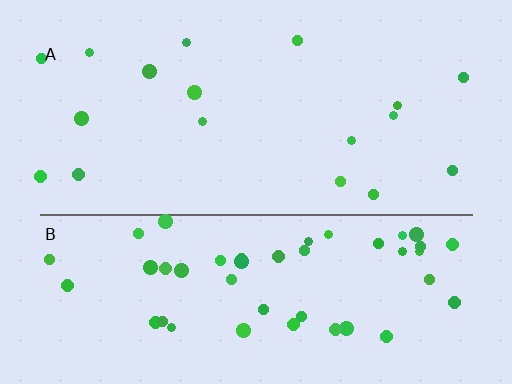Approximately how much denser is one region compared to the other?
Approximately 2.7× — region B over region A.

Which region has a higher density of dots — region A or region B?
B (the bottom).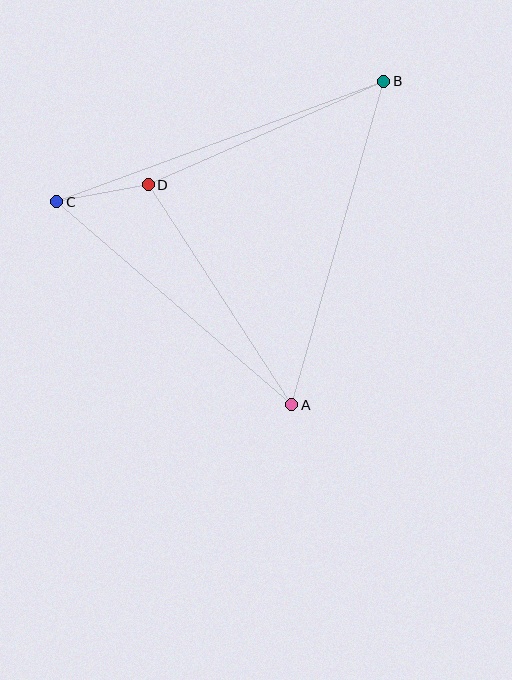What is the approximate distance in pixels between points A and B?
The distance between A and B is approximately 336 pixels.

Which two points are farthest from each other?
Points B and C are farthest from each other.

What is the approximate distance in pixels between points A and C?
The distance between A and C is approximately 311 pixels.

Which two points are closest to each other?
Points C and D are closest to each other.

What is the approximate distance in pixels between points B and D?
The distance between B and D is approximately 257 pixels.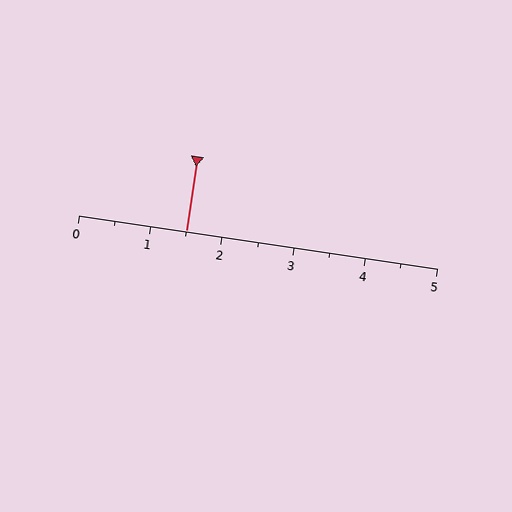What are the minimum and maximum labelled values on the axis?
The axis runs from 0 to 5.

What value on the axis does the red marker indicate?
The marker indicates approximately 1.5.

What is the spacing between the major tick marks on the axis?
The major ticks are spaced 1 apart.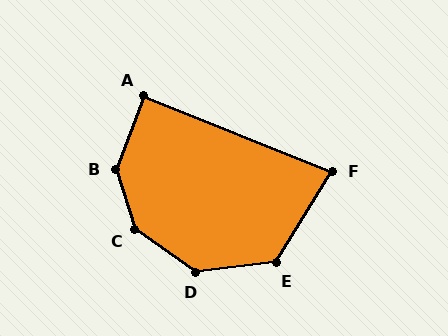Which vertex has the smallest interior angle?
F, at approximately 80 degrees.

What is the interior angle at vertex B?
Approximately 142 degrees (obtuse).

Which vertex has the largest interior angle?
C, at approximately 143 degrees.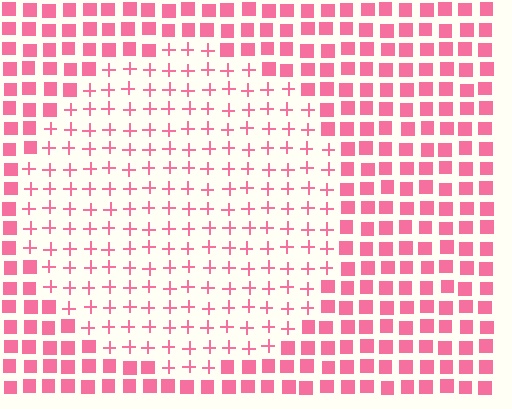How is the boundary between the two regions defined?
The boundary is defined by a change in element shape: plus signs inside vs. squares outside. All elements share the same color and spacing.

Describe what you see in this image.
The image is filled with small pink elements arranged in a uniform grid. A circle-shaped region contains plus signs, while the surrounding area contains squares. The boundary is defined purely by the change in element shape.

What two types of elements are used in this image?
The image uses plus signs inside the circle region and squares outside it.